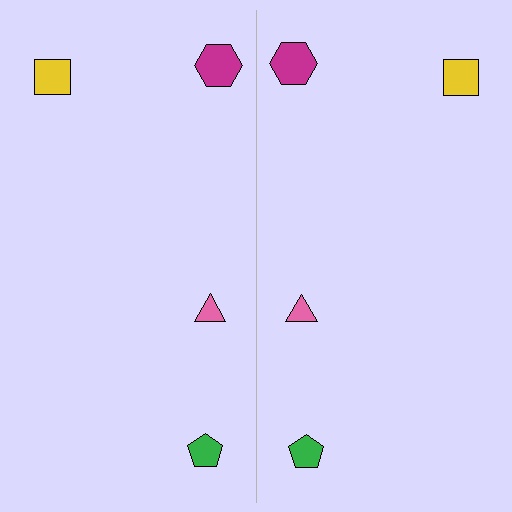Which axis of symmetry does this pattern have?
The pattern has a vertical axis of symmetry running through the center of the image.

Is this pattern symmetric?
Yes, this pattern has bilateral (reflection) symmetry.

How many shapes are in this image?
There are 8 shapes in this image.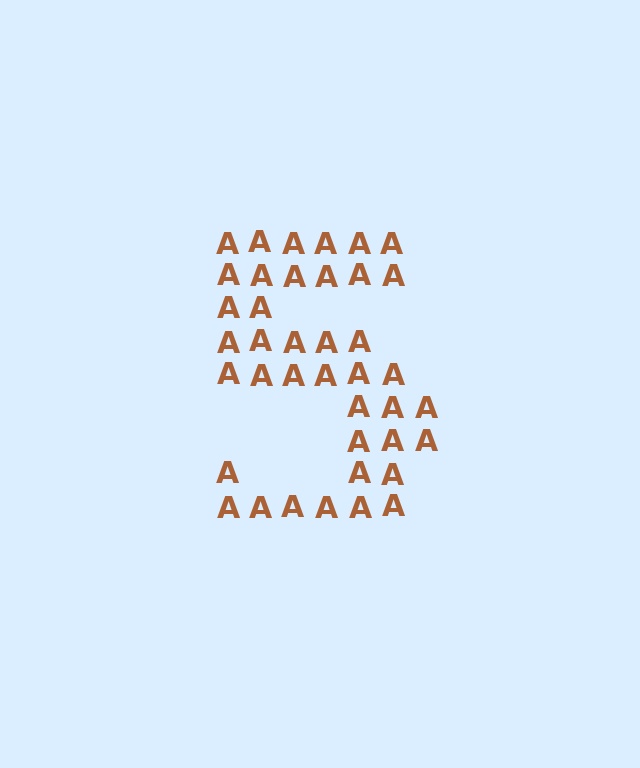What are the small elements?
The small elements are letter A's.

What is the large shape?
The large shape is the digit 5.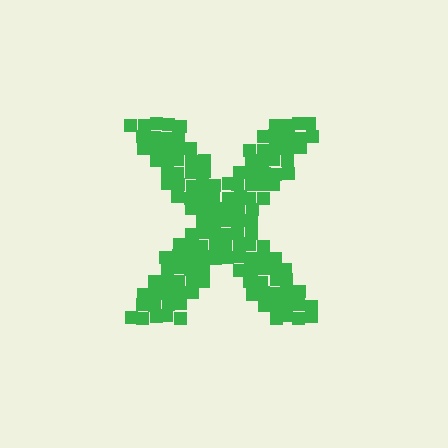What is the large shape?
The large shape is the letter X.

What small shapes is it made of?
It is made of small squares.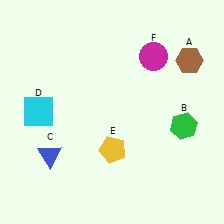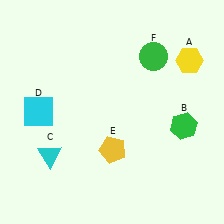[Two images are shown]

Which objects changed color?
A changed from brown to yellow. C changed from blue to cyan. F changed from magenta to green.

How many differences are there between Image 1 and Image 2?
There are 3 differences between the two images.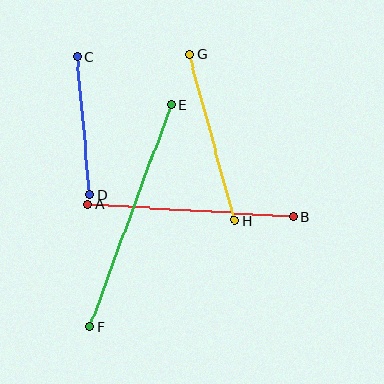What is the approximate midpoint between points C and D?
The midpoint is at approximately (83, 125) pixels.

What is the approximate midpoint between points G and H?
The midpoint is at approximately (212, 137) pixels.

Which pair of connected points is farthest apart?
Points E and F are farthest apart.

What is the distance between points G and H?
The distance is approximately 172 pixels.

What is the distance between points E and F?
The distance is approximately 236 pixels.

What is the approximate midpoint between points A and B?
The midpoint is at approximately (190, 211) pixels.